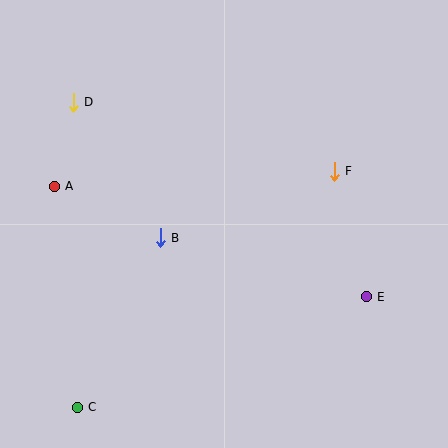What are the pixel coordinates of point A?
Point A is at (54, 186).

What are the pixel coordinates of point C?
Point C is at (77, 407).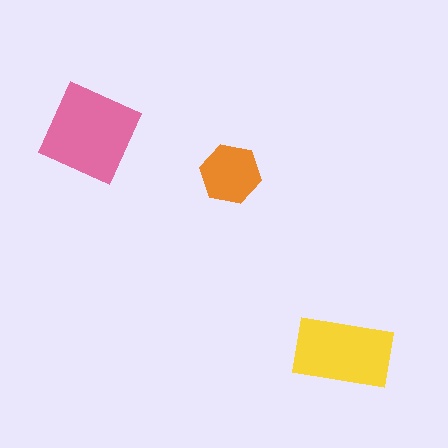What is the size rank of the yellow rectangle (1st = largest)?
2nd.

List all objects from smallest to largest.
The orange hexagon, the yellow rectangle, the pink diamond.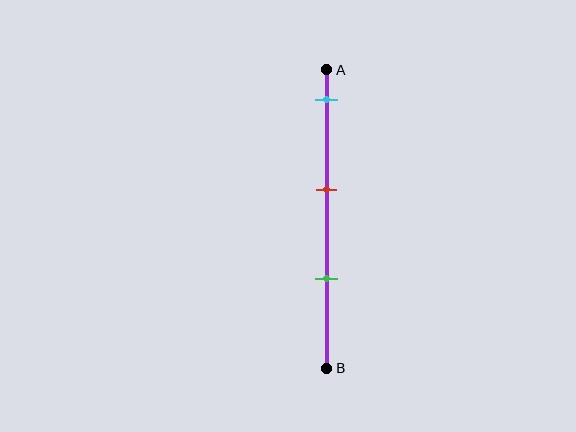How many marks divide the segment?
There are 3 marks dividing the segment.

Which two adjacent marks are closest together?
The red and green marks are the closest adjacent pair.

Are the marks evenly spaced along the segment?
Yes, the marks are approximately evenly spaced.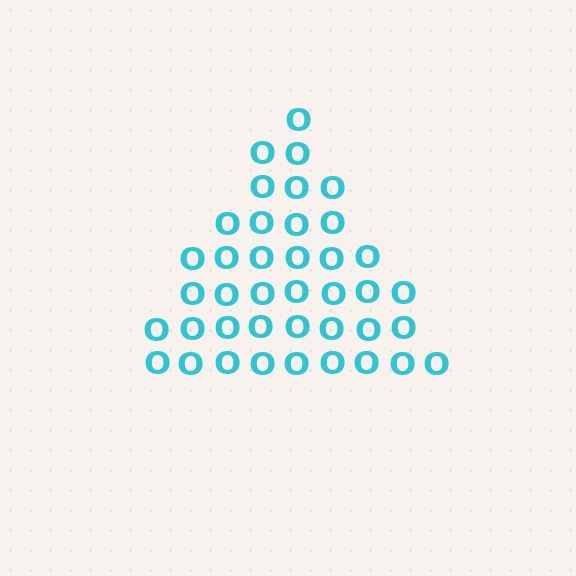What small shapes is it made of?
It is made of small letter O's.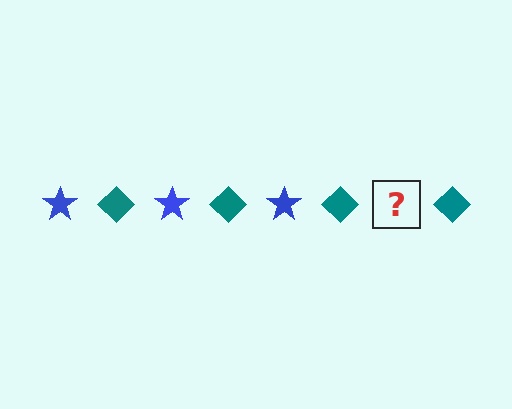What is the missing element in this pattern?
The missing element is a blue star.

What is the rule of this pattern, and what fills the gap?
The rule is that the pattern alternates between blue star and teal diamond. The gap should be filled with a blue star.